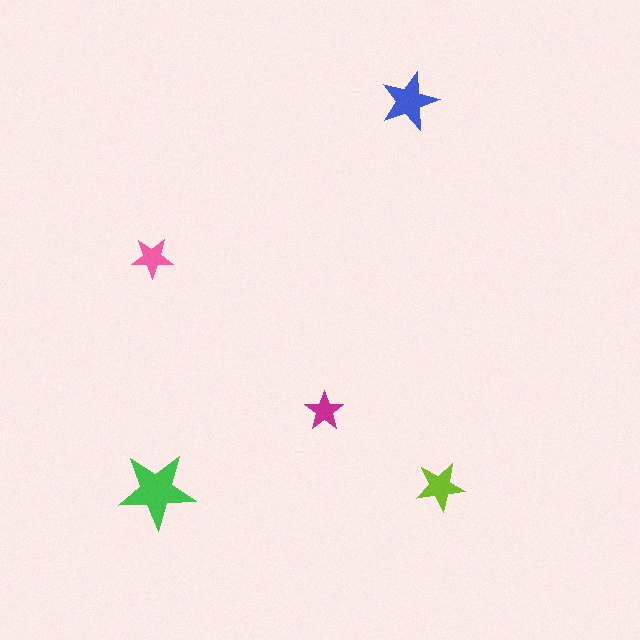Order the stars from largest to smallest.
the green one, the blue one, the lime one, the pink one, the magenta one.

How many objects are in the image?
There are 5 objects in the image.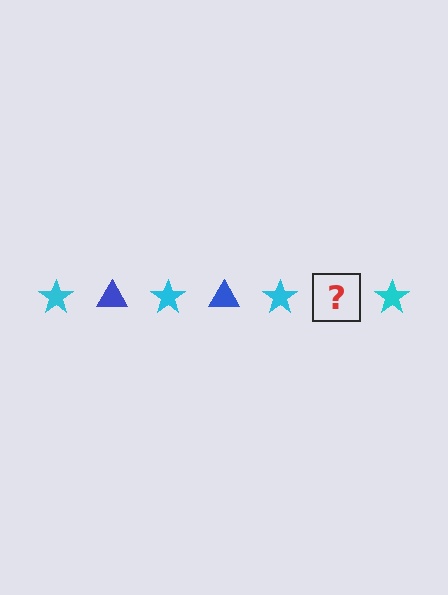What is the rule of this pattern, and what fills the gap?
The rule is that the pattern alternates between cyan star and blue triangle. The gap should be filled with a blue triangle.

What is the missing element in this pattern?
The missing element is a blue triangle.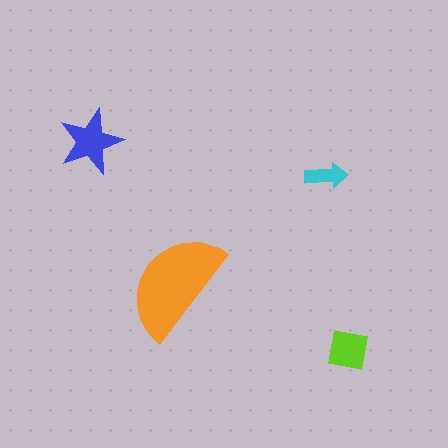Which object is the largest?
The orange semicircle.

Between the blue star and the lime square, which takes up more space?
The blue star.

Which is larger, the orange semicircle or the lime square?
The orange semicircle.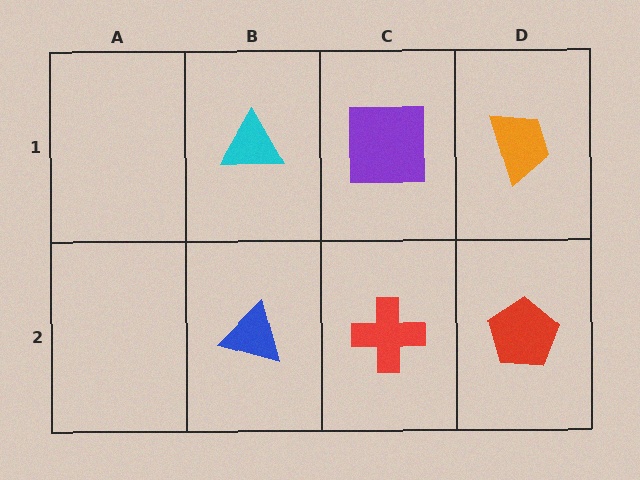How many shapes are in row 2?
3 shapes.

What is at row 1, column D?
An orange trapezoid.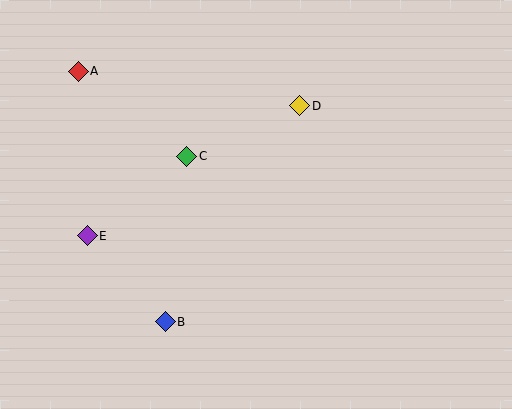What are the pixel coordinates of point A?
Point A is at (78, 71).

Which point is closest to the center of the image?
Point C at (186, 156) is closest to the center.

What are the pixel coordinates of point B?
Point B is at (165, 322).